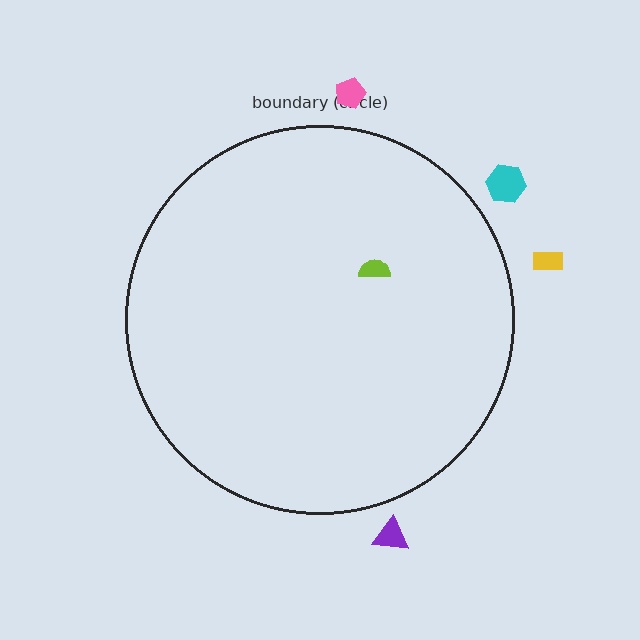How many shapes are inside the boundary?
1 inside, 4 outside.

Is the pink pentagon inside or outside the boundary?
Outside.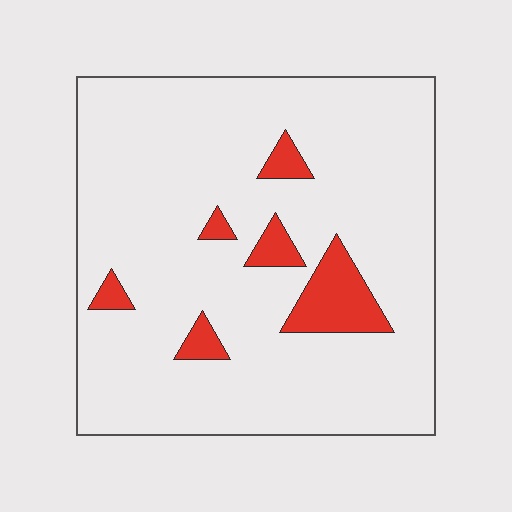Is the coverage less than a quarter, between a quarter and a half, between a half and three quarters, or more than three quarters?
Less than a quarter.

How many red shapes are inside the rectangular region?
6.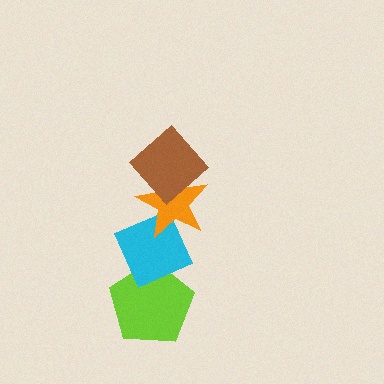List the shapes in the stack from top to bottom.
From top to bottom: the brown diamond, the orange star, the cyan diamond, the lime pentagon.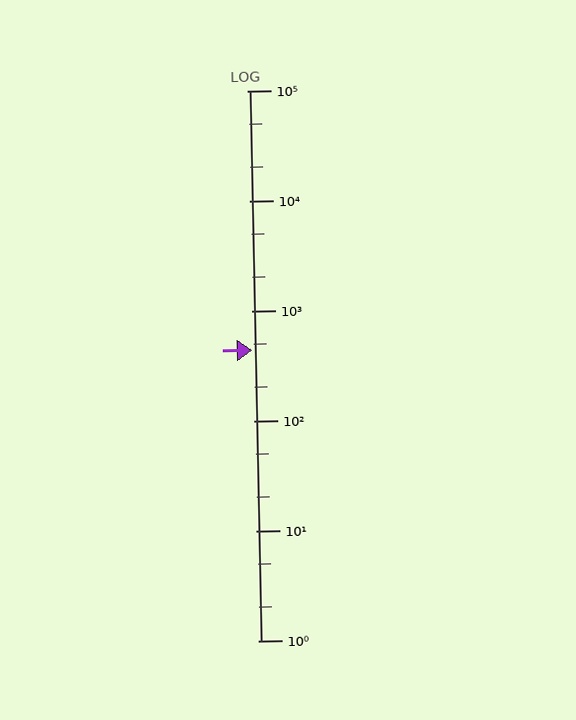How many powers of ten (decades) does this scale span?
The scale spans 5 decades, from 1 to 100000.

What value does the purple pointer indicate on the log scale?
The pointer indicates approximately 440.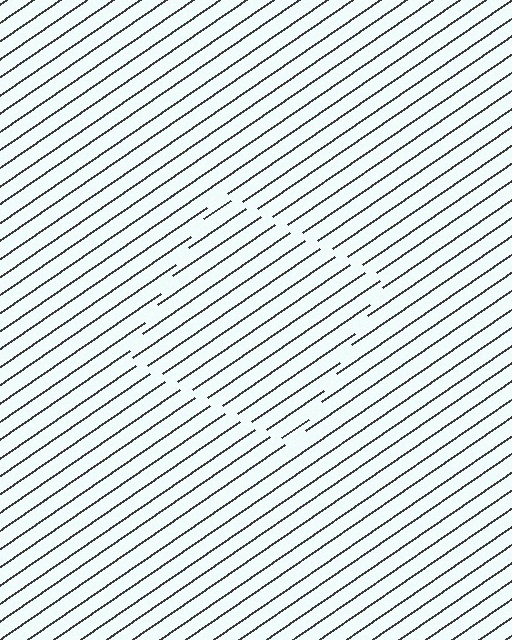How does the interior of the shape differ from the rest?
The interior of the shape contains the same grating, shifted by half a period — the contour is defined by the phase discontinuity where line-ends from the inner and outer gratings abut.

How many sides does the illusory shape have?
4 sides — the line-ends trace a square.